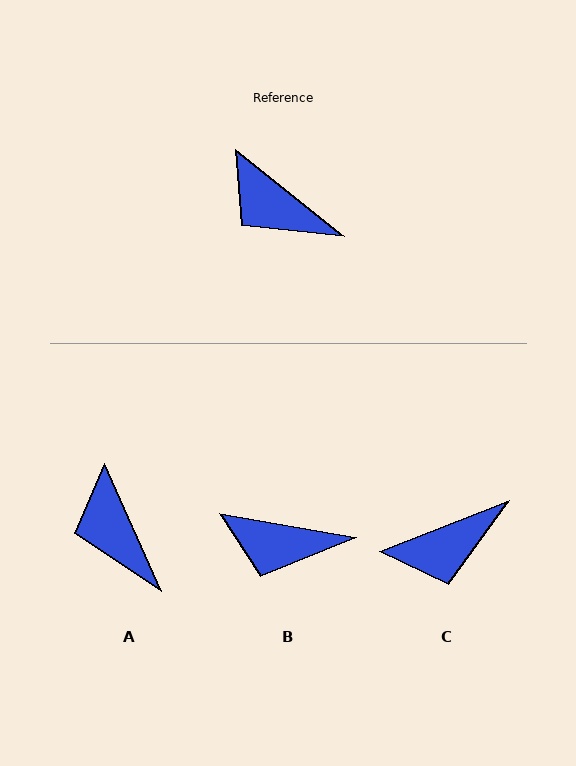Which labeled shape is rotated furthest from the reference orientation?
C, about 60 degrees away.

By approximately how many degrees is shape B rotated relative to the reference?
Approximately 28 degrees counter-clockwise.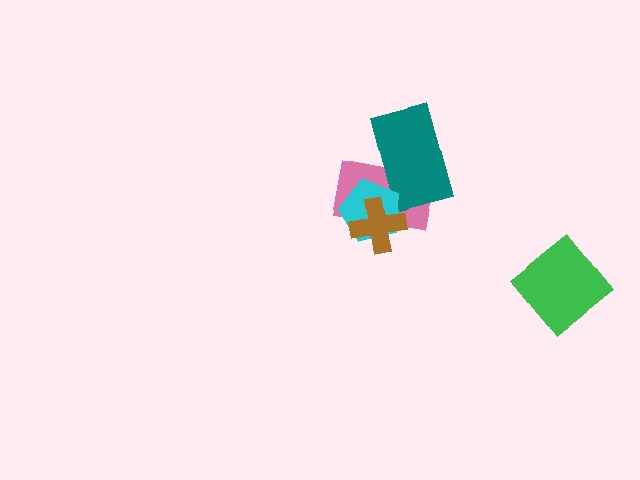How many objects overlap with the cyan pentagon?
3 objects overlap with the cyan pentagon.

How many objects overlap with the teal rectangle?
2 objects overlap with the teal rectangle.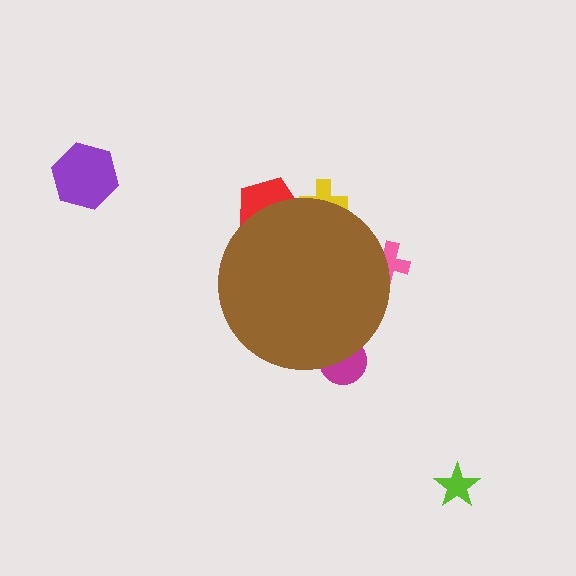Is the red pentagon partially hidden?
Yes, the red pentagon is partially hidden behind the brown circle.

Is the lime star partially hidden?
No, the lime star is fully visible.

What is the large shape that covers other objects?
A brown circle.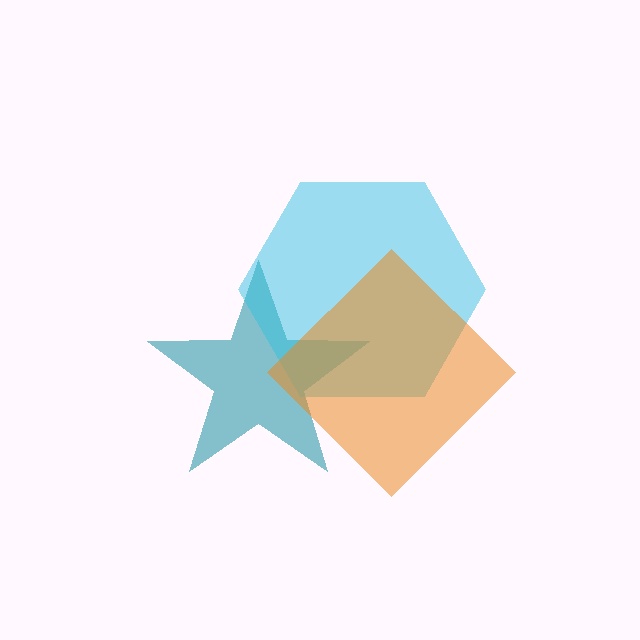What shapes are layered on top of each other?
The layered shapes are: a teal star, a cyan hexagon, an orange diamond.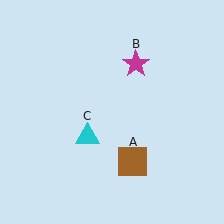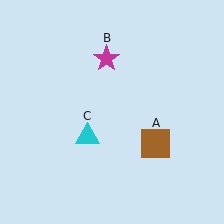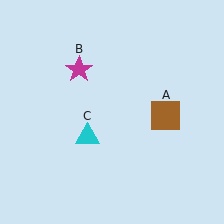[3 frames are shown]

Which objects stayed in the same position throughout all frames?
Cyan triangle (object C) remained stationary.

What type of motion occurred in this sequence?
The brown square (object A), magenta star (object B) rotated counterclockwise around the center of the scene.